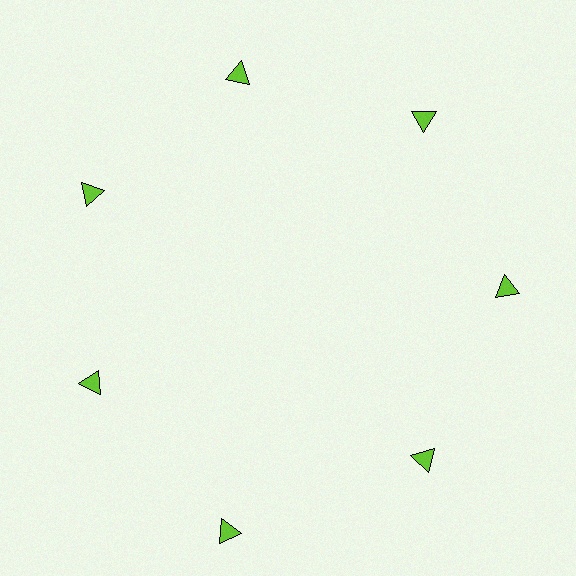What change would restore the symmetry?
The symmetry would be restored by moving it inward, back onto the ring so that all 7 triangles sit at equal angles and equal distance from the center.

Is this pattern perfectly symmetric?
No. The 7 lime triangles are arranged in a ring, but one element near the 6 o'clock position is pushed outward from the center, breaking the 7-fold rotational symmetry.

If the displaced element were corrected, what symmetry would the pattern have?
It would have 7-fold rotational symmetry — the pattern would map onto itself every 51 degrees.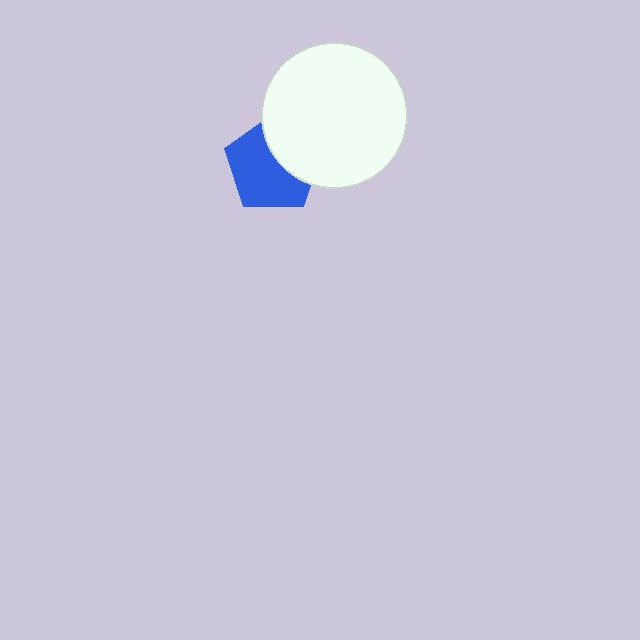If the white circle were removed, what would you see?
You would see the complete blue pentagon.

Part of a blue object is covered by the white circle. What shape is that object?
It is a pentagon.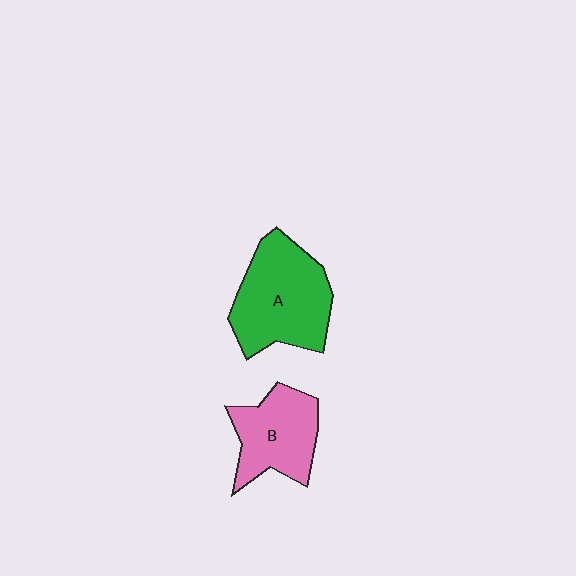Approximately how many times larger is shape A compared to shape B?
Approximately 1.4 times.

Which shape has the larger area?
Shape A (green).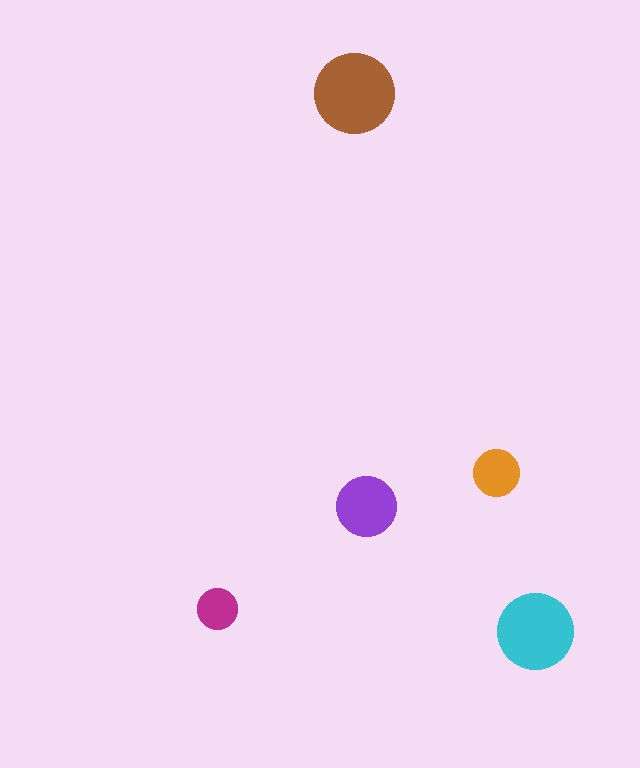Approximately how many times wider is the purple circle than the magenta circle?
About 1.5 times wider.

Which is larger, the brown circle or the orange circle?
The brown one.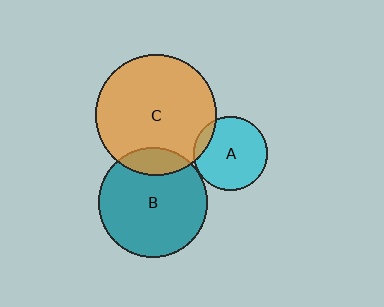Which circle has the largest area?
Circle C (orange).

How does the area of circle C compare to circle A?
Approximately 2.7 times.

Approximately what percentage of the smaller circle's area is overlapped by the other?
Approximately 15%.